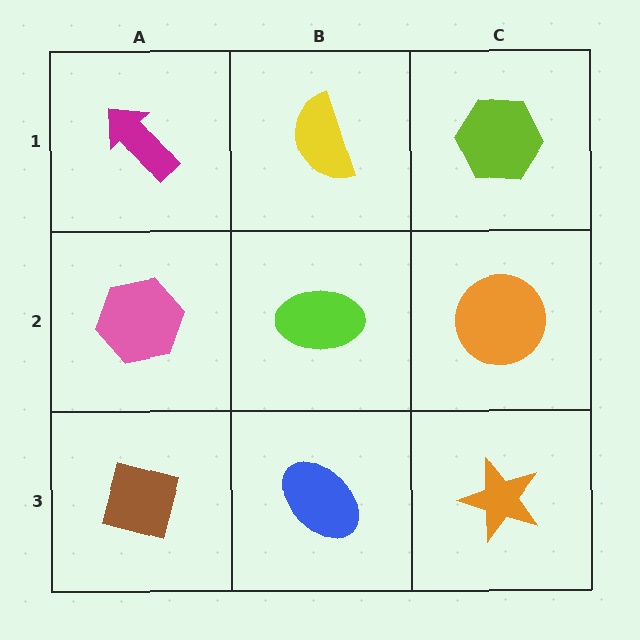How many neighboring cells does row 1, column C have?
2.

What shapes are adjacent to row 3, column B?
A lime ellipse (row 2, column B), a brown square (row 3, column A), an orange star (row 3, column C).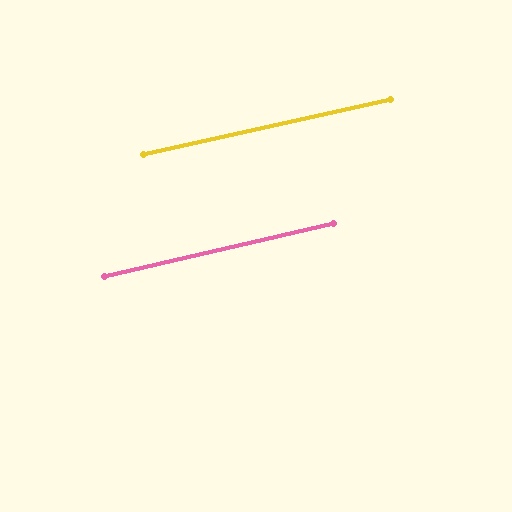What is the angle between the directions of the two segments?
Approximately 1 degree.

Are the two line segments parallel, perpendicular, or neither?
Parallel — their directions differ by only 0.6°.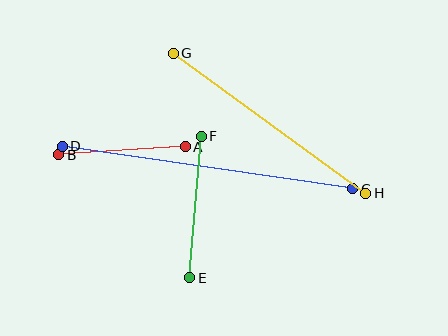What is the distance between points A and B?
The distance is approximately 127 pixels.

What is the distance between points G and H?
The distance is approximately 238 pixels.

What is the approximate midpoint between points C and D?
The midpoint is at approximately (207, 168) pixels.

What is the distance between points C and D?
The distance is approximately 294 pixels.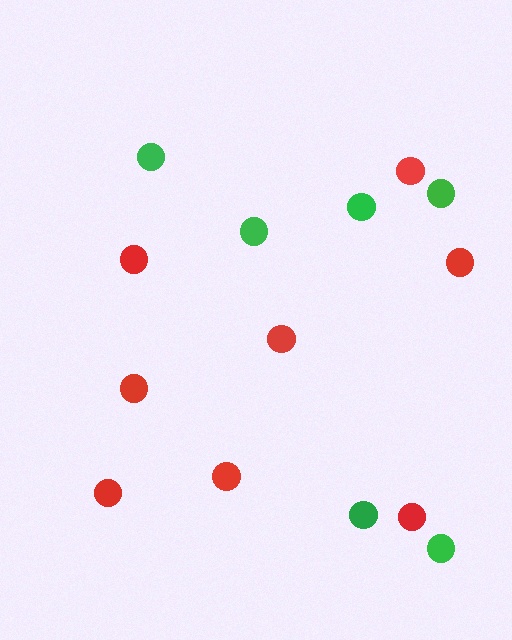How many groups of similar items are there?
There are 2 groups: one group of red circles (8) and one group of green circles (6).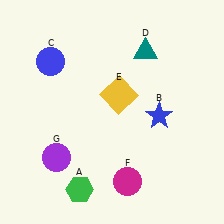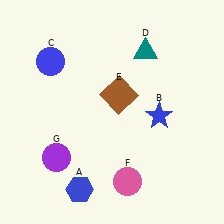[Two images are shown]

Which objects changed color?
A changed from green to blue. E changed from yellow to brown. F changed from magenta to pink.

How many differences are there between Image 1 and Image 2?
There are 3 differences between the two images.